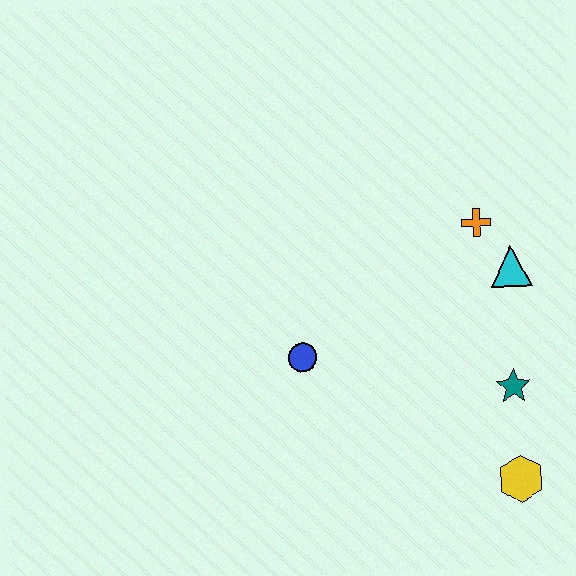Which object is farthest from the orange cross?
The yellow hexagon is farthest from the orange cross.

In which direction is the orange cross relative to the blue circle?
The orange cross is to the right of the blue circle.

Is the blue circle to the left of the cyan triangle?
Yes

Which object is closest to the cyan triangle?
The orange cross is closest to the cyan triangle.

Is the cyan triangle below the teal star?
No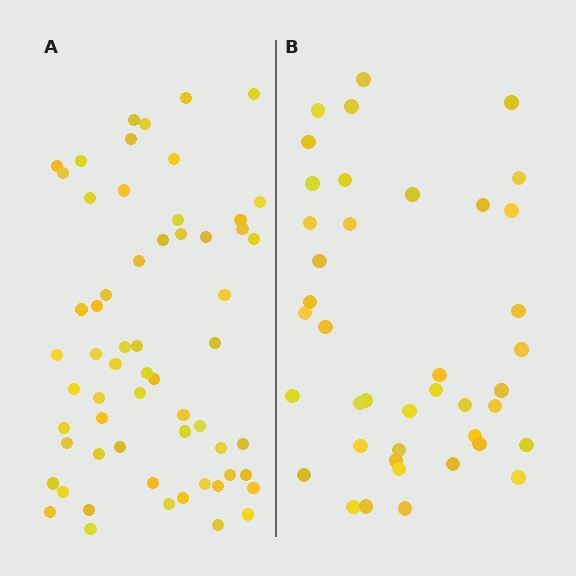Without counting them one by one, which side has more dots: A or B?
Region A (the left region) has more dots.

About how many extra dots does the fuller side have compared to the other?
Region A has approximately 20 more dots than region B.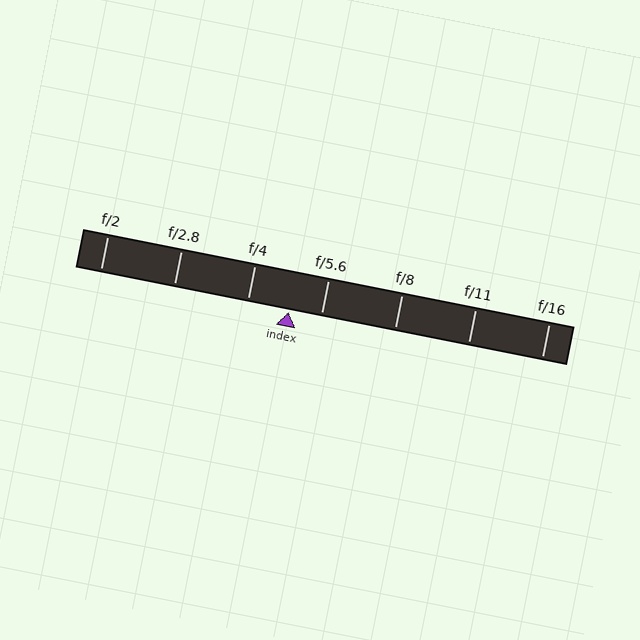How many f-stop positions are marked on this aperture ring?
There are 7 f-stop positions marked.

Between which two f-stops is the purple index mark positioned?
The index mark is between f/4 and f/5.6.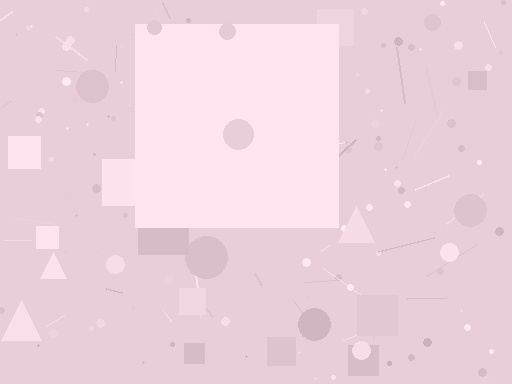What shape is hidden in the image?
A square is hidden in the image.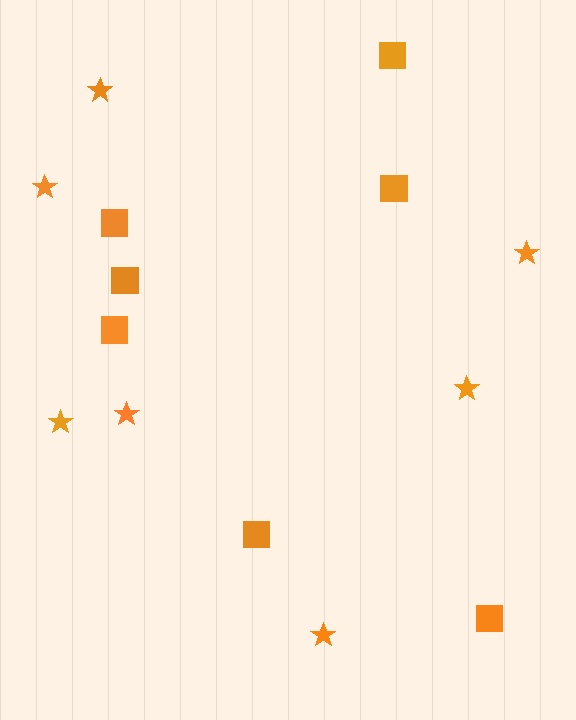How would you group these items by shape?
There are 2 groups: one group of squares (7) and one group of stars (7).